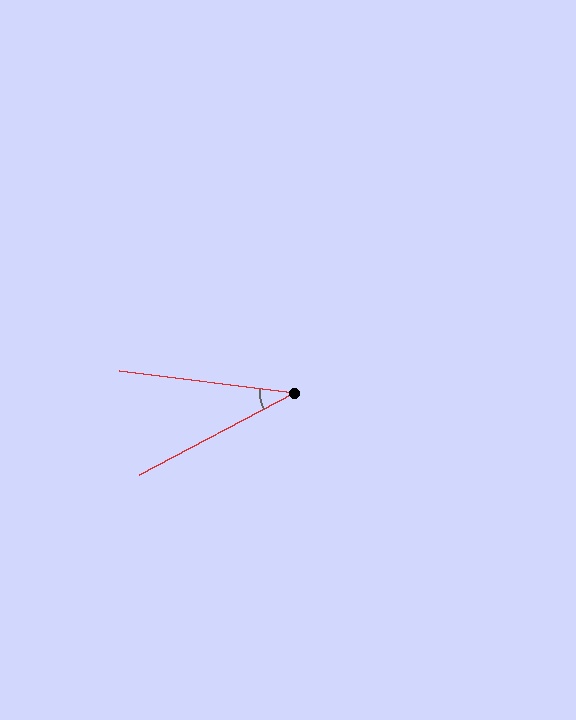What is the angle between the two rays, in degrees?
Approximately 35 degrees.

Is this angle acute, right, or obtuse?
It is acute.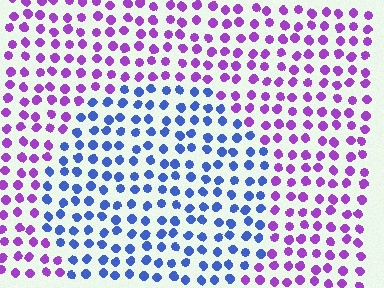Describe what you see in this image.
The image is filled with small purple elements in a uniform arrangement. A circle-shaped region is visible where the elements are tinted to a slightly different hue, forming a subtle color boundary.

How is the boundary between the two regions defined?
The boundary is defined purely by a slight shift in hue (about 59 degrees). Spacing, size, and orientation are identical on both sides.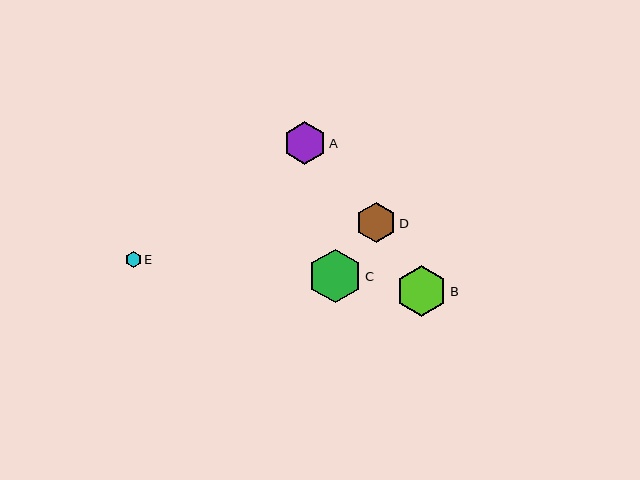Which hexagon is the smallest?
Hexagon E is the smallest with a size of approximately 16 pixels.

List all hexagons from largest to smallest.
From largest to smallest: C, B, A, D, E.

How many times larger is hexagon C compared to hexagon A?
Hexagon C is approximately 1.2 times the size of hexagon A.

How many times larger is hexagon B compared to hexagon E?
Hexagon B is approximately 3.1 times the size of hexagon E.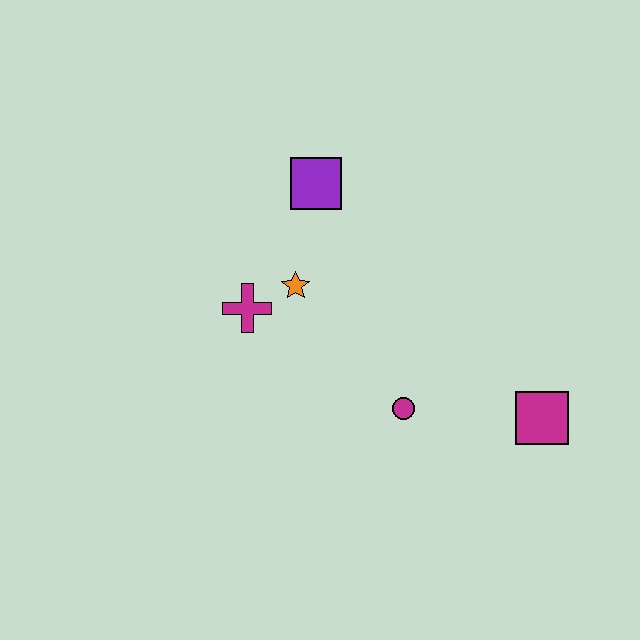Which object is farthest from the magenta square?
The purple square is farthest from the magenta square.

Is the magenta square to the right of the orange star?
Yes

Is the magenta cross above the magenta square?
Yes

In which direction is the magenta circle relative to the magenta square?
The magenta circle is to the left of the magenta square.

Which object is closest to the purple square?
The orange star is closest to the purple square.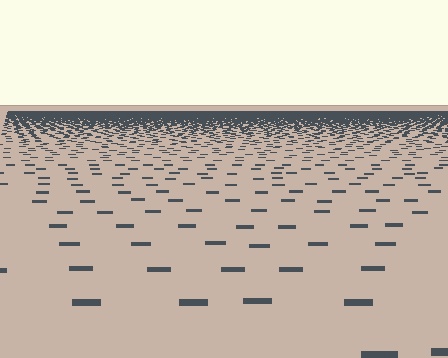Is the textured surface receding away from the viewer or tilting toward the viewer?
The surface is receding away from the viewer. Texture elements get smaller and denser toward the top.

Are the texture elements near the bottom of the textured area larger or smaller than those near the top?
Larger. Near the bottom, elements are closer to the viewer and appear at a bigger on-screen size.